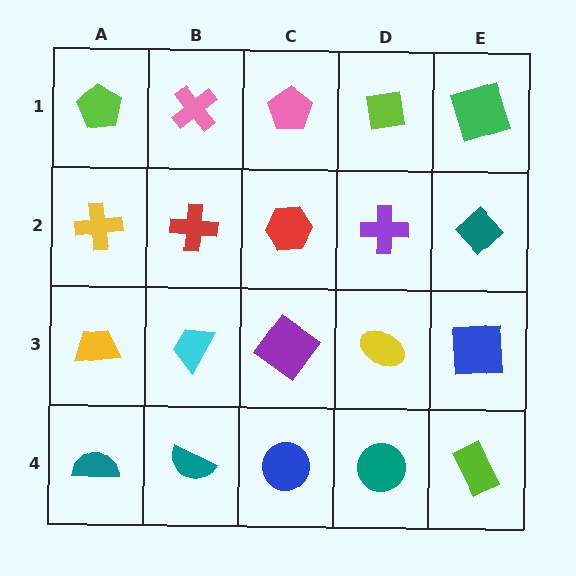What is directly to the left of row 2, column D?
A red hexagon.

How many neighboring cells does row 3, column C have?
4.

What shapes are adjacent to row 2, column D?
A lime square (row 1, column D), a yellow ellipse (row 3, column D), a red hexagon (row 2, column C), a teal diamond (row 2, column E).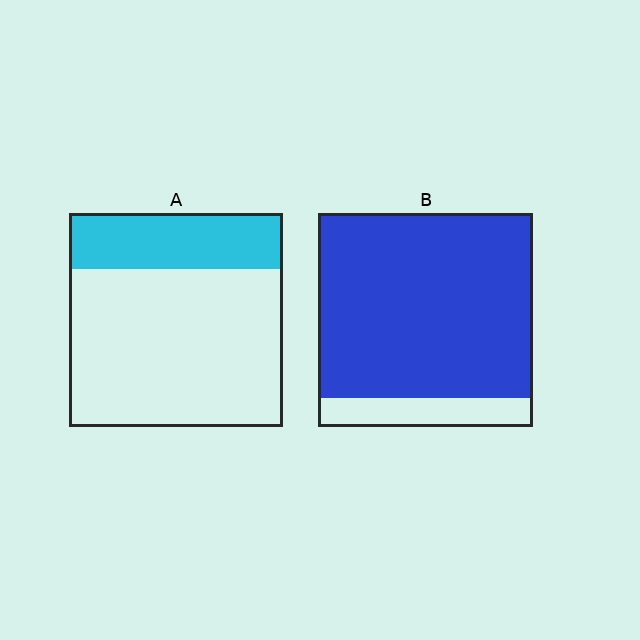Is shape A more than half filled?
No.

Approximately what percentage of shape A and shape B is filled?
A is approximately 25% and B is approximately 85%.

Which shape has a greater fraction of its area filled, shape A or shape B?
Shape B.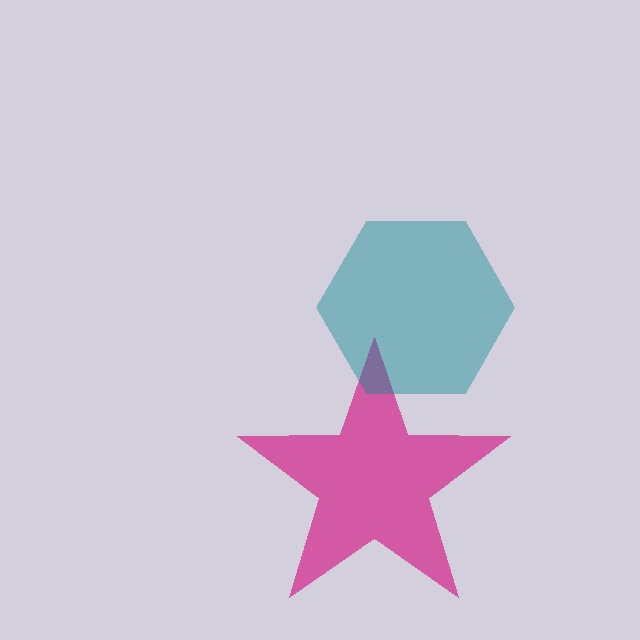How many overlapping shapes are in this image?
There are 2 overlapping shapes in the image.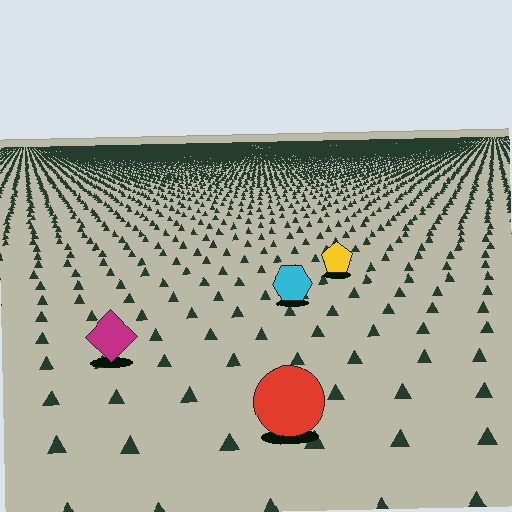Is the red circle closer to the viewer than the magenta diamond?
Yes. The red circle is closer — you can tell from the texture gradient: the ground texture is coarser near it.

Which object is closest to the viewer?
The red circle is closest. The texture marks near it are larger and more spread out.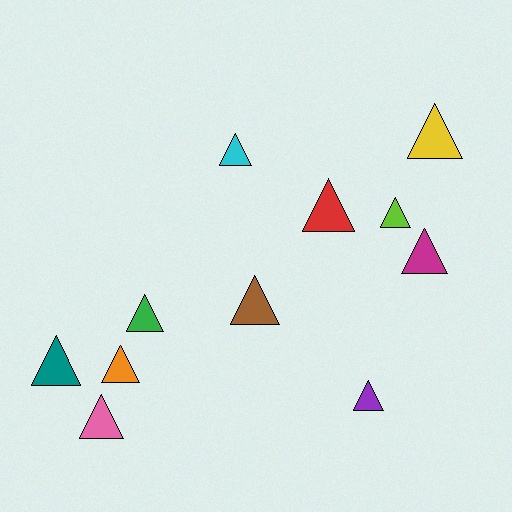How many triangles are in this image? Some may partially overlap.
There are 11 triangles.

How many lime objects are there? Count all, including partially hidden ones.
There is 1 lime object.